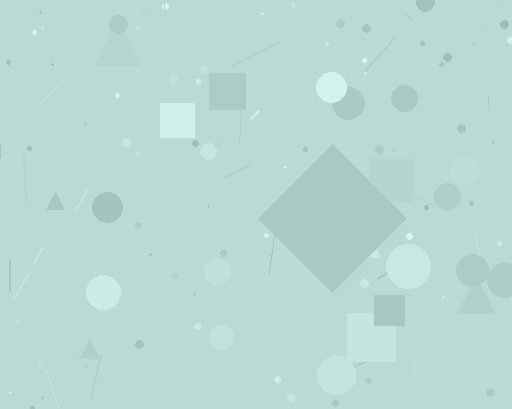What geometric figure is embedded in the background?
A diamond is embedded in the background.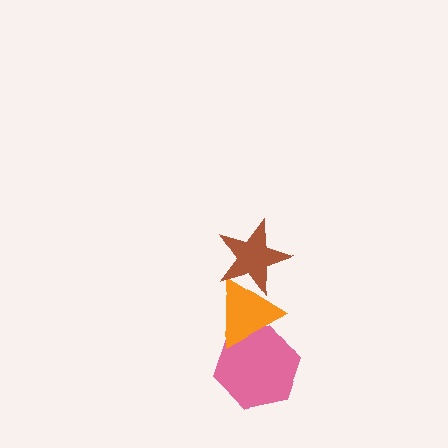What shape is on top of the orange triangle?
The brown star is on top of the orange triangle.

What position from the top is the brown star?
The brown star is 1st from the top.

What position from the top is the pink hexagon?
The pink hexagon is 3rd from the top.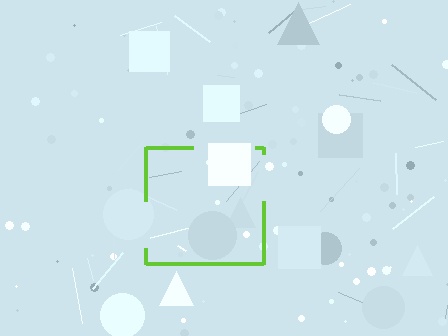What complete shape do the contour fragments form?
The contour fragments form a square.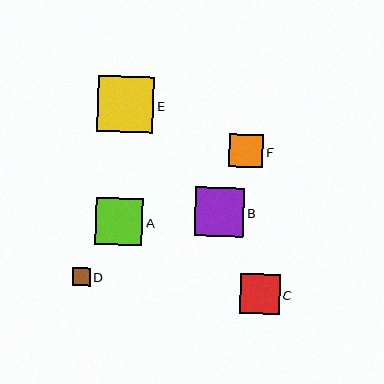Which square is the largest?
Square E is the largest with a size of approximately 56 pixels.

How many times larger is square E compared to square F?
Square E is approximately 1.7 times the size of square F.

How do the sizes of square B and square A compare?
Square B and square A are approximately the same size.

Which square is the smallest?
Square D is the smallest with a size of approximately 18 pixels.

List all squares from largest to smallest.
From largest to smallest: E, B, A, C, F, D.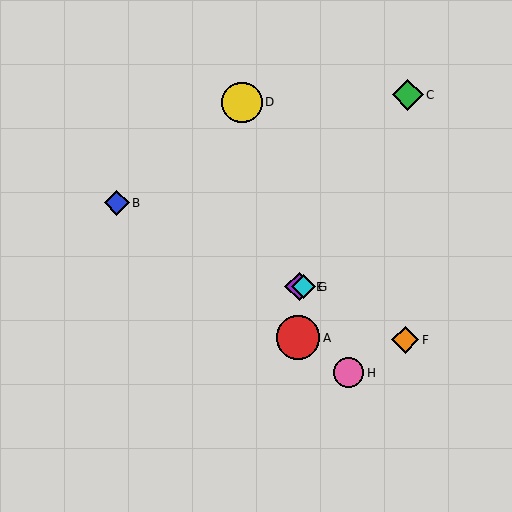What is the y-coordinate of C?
Object C is at y≈95.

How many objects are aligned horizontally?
2 objects (E, G) are aligned horizontally.